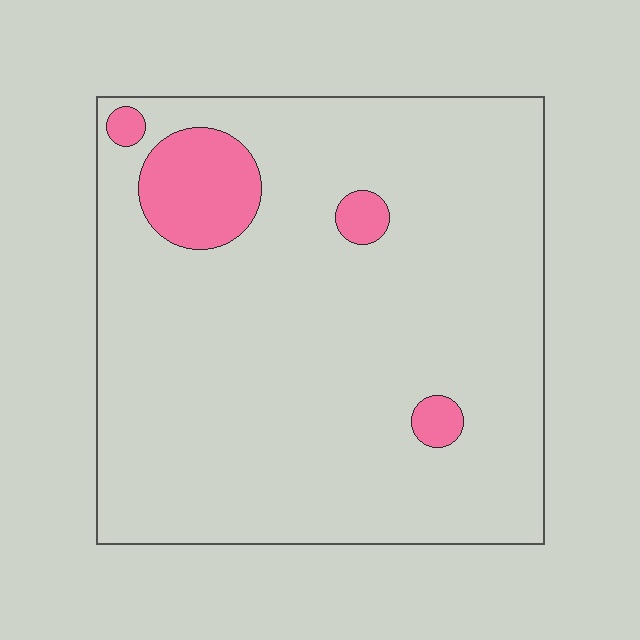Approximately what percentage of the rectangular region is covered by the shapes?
Approximately 10%.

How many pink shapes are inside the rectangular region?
4.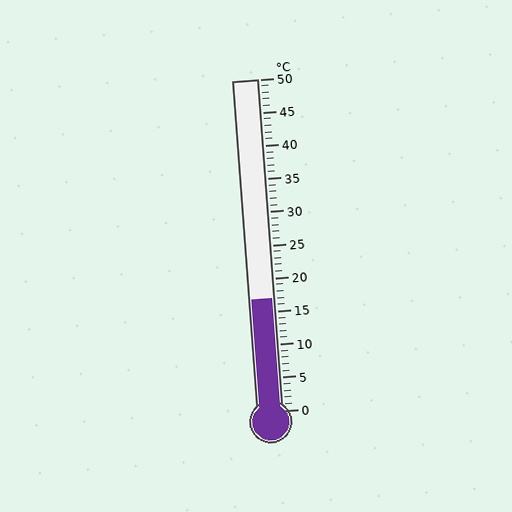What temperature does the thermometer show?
The thermometer shows approximately 17°C.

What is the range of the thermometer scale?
The thermometer scale ranges from 0°C to 50°C.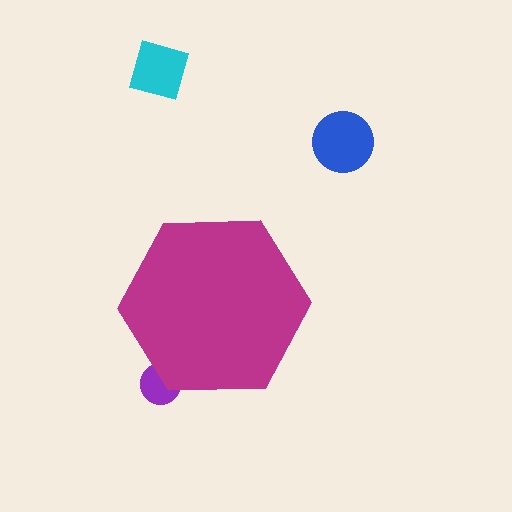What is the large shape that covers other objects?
A magenta hexagon.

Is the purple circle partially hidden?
Yes, the purple circle is partially hidden behind the magenta hexagon.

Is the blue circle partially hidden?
No, the blue circle is fully visible.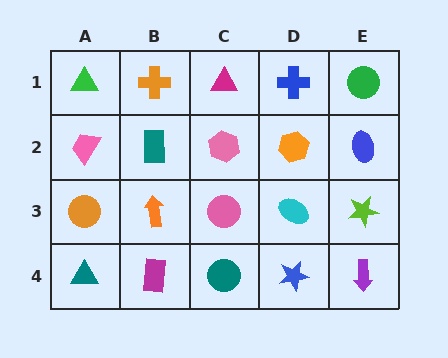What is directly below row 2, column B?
An orange arrow.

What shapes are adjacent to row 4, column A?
An orange circle (row 3, column A), a magenta rectangle (row 4, column B).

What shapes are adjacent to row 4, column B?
An orange arrow (row 3, column B), a teal triangle (row 4, column A), a teal circle (row 4, column C).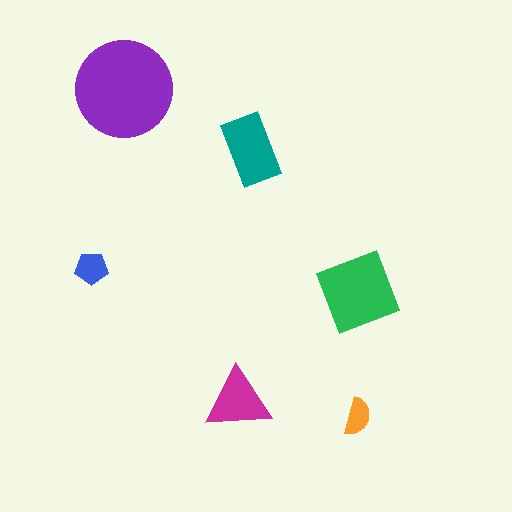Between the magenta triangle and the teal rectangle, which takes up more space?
The teal rectangle.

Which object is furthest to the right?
The orange semicircle is rightmost.